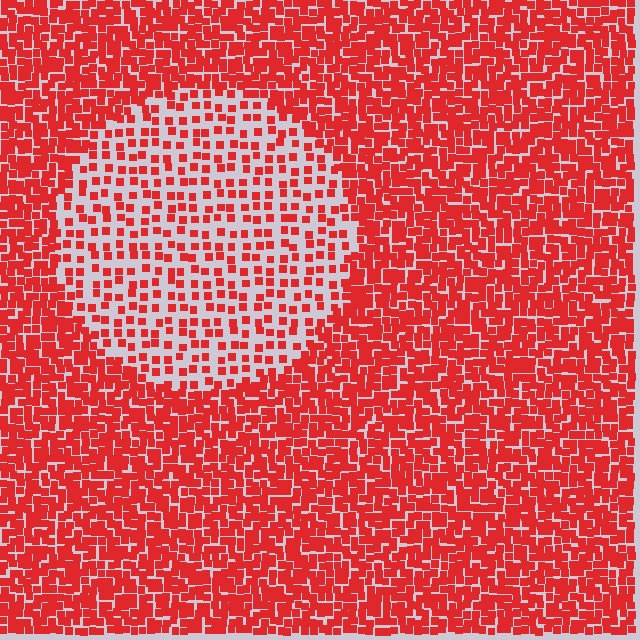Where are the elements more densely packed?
The elements are more densely packed outside the circle boundary.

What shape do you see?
I see a circle.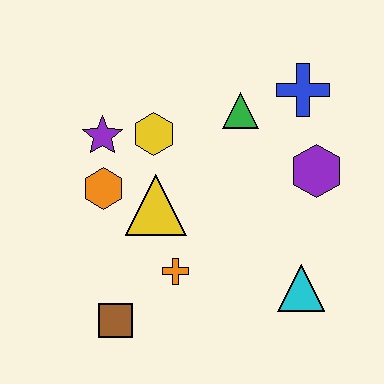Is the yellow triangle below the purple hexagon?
Yes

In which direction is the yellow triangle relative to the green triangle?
The yellow triangle is below the green triangle.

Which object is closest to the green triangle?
The blue cross is closest to the green triangle.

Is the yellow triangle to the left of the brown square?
No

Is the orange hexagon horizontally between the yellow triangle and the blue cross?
No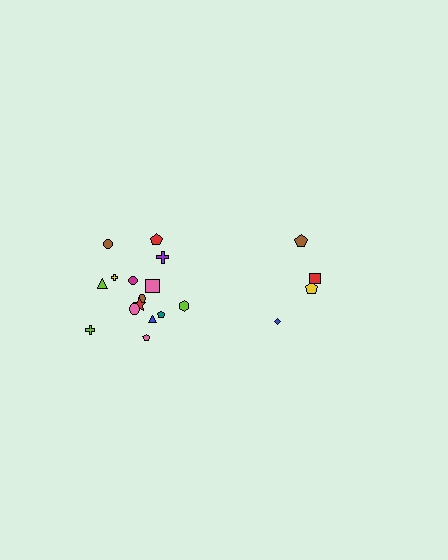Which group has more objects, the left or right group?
The left group.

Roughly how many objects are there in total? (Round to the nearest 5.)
Roughly 20 objects in total.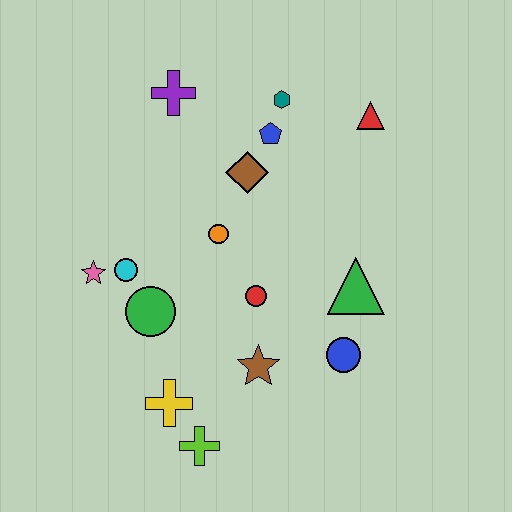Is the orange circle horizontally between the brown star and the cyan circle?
Yes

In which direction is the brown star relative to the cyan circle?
The brown star is to the right of the cyan circle.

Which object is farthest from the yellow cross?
The red triangle is farthest from the yellow cross.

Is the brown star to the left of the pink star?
No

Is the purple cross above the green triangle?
Yes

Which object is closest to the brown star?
The red circle is closest to the brown star.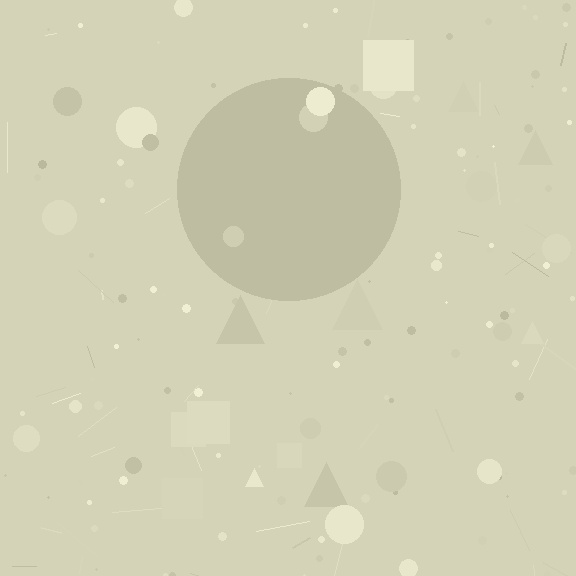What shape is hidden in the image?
A circle is hidden in the image.